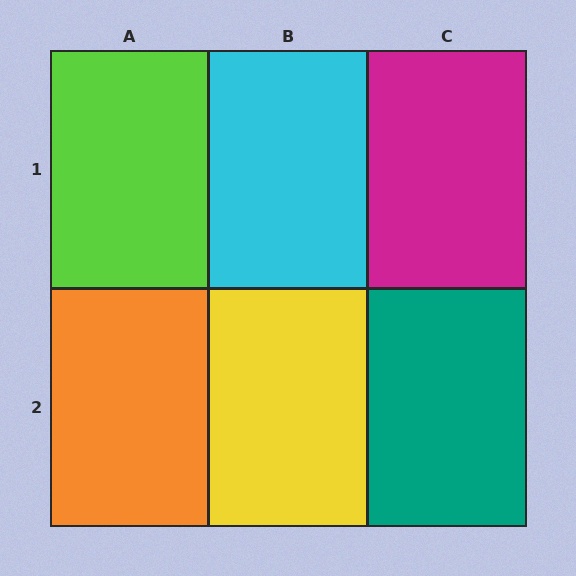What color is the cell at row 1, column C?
Magenta.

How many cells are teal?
1 cell is teal.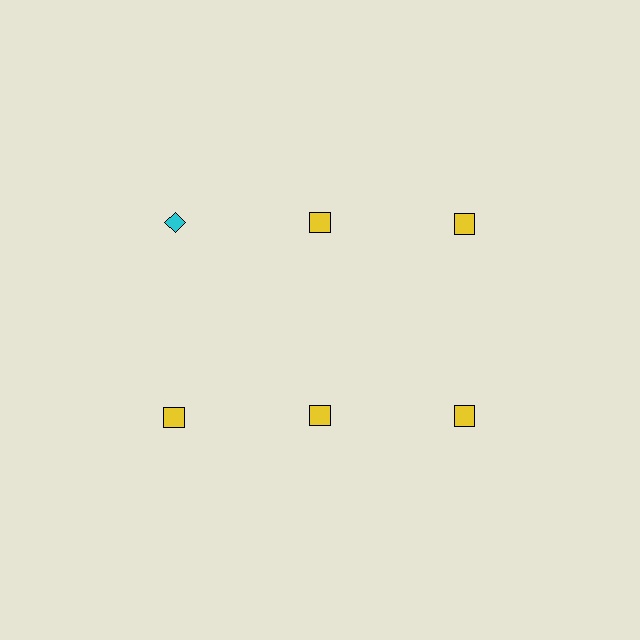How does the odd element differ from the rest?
It differs in both color (cyan instead of yellow) and shape (diamond instead of square).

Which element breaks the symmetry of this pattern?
The cyan diamond in the top row, leftmost column breaks the symmetry. All other shapes are yellow squares.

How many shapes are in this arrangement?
There are 6 shapes arranged in a grid pattern.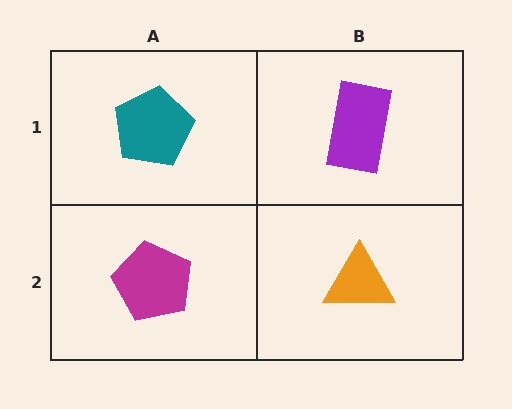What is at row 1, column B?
A purple rectangle.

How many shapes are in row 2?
2 shapes.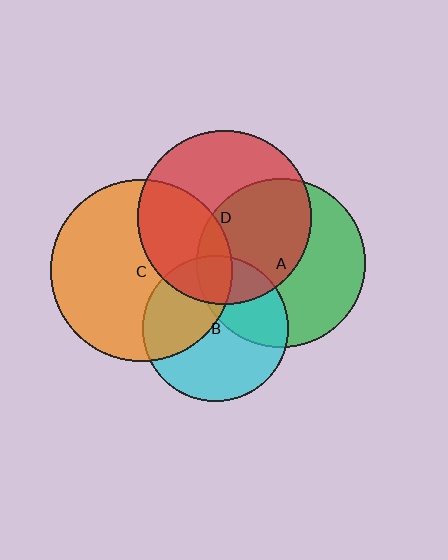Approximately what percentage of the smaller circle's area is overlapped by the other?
Approximately 35%.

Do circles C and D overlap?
Yes.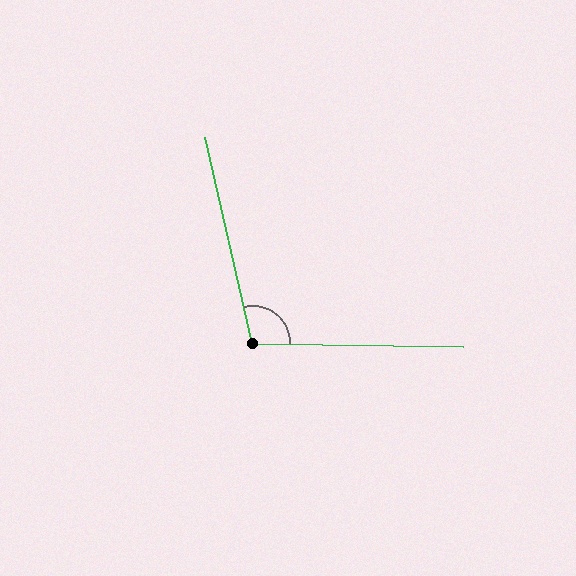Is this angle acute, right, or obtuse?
It is obtuse.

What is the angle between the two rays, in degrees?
Approximately 104 degrees.